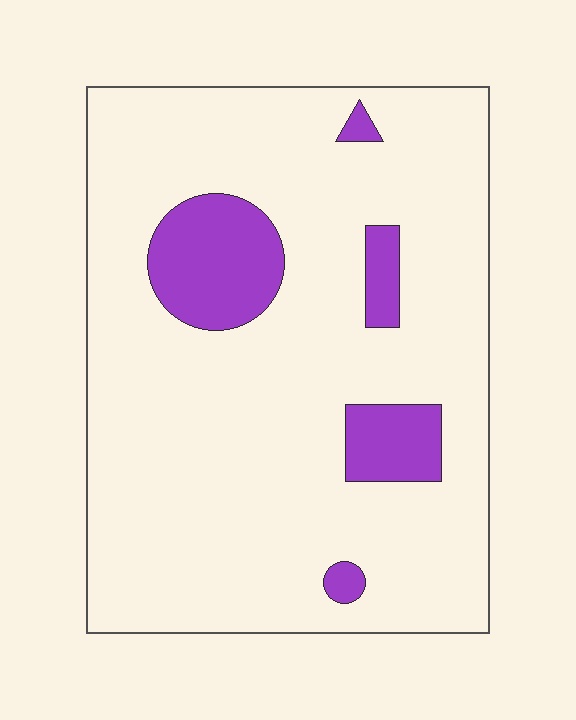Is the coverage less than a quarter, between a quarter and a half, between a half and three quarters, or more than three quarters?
Less than a quarter.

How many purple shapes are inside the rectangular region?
5.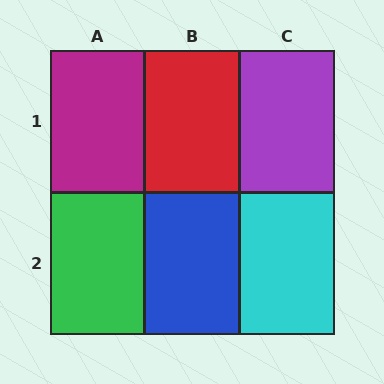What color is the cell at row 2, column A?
Green.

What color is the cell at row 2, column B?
Blue.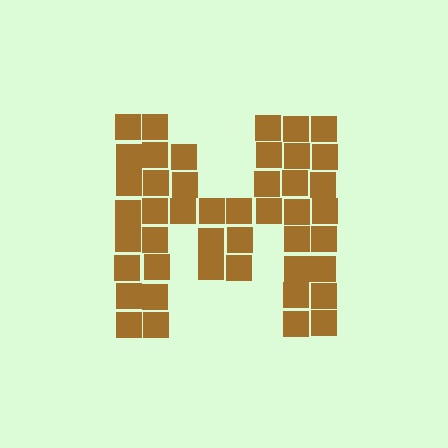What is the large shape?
The large shape is the letter M.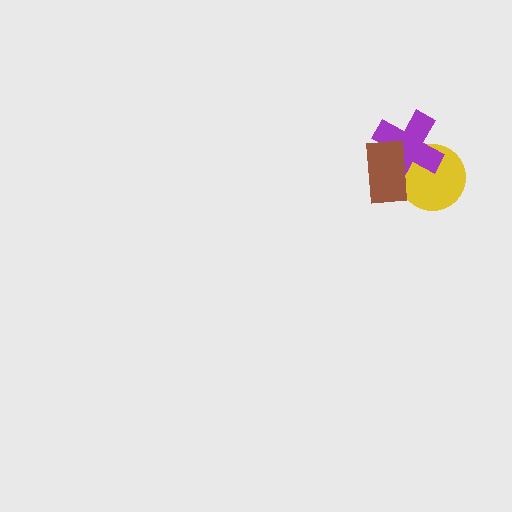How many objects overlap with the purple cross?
2 objects overlap with the purple cross.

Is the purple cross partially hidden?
Yes, it is partially covered by another shape.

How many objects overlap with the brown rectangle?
2 objects overlap with the brown rectangle.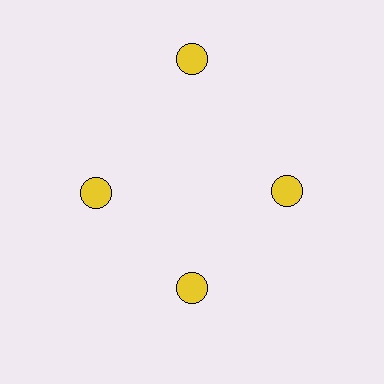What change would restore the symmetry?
The symmetry would be restored by moving it inward, back onto the ring so that all 4 circles sit at equal angles and equal distance from the center.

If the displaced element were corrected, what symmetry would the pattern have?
It would have 4-fold rotational symmetry — the pattern would map onto itself every 90 degrees.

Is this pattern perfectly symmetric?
No. The 4 yellow circles are arranged in a ring, but one element near the 12 o'clock position is pushed outward from the center, breaking the 4-fold rotational symmetry.